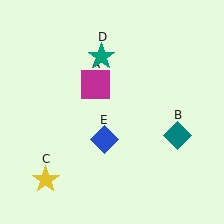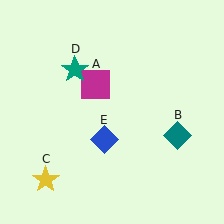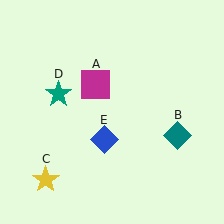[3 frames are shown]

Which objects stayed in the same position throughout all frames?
Magenta square (object A) and teal diamond (object B) and yellow star (object C) and blue diamond (object E) remained stationary.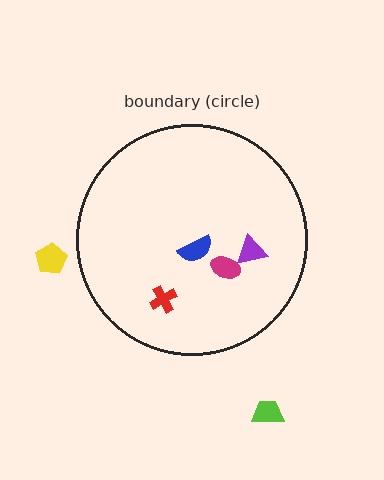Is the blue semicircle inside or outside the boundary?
Inside.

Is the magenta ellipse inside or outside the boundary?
Inside.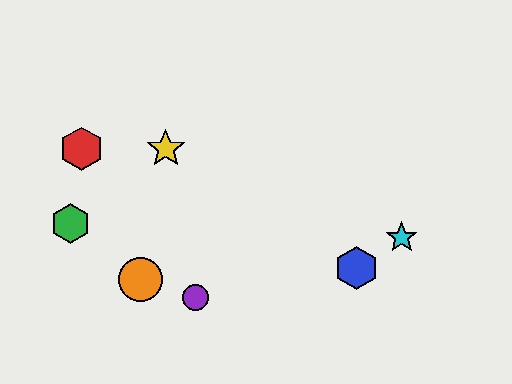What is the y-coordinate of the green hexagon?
The green hexagon is at y≈224.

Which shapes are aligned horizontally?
The red hexagon, the yellow star are aligned horizontally.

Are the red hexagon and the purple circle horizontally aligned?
No, the red hexagon is at y≈149 and the purple circle is at y≈298.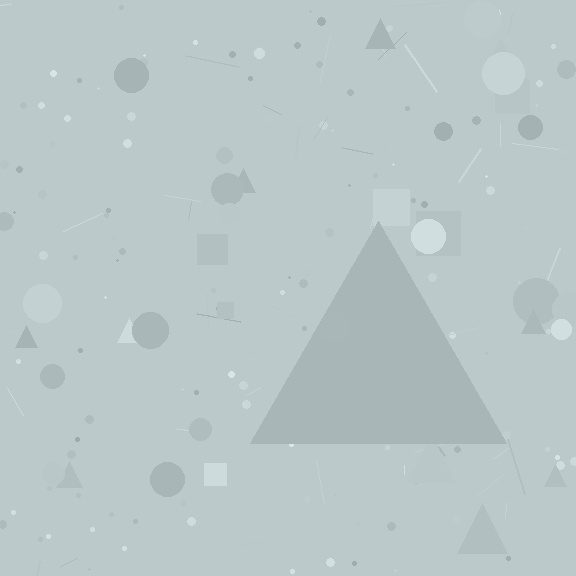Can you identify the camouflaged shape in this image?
The camouflaged shape is a triangle.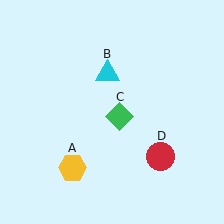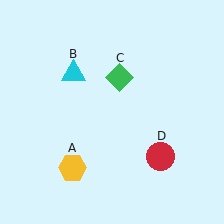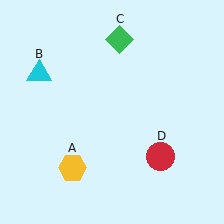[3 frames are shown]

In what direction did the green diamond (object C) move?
The green diamond (object C) moved up.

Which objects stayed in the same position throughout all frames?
Yellow hexagon (object A) and red circle (object D) remained stationary.